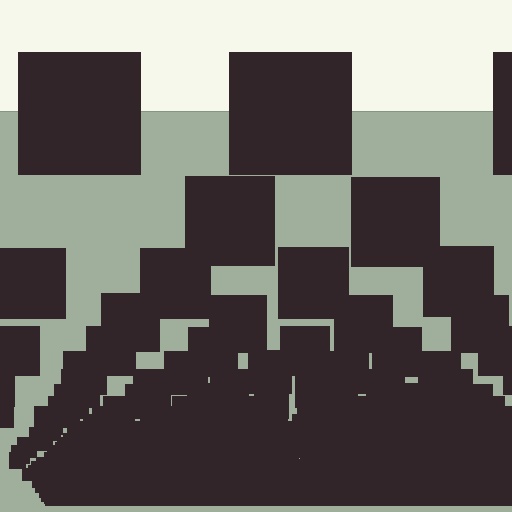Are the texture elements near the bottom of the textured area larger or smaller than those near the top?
Smaller. The gradient is inverted — elements near the bottom are smaller and denser.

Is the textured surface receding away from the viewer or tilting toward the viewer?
The surface appears to tilt toward the viewer. Texture elements get larger and sparser toward the top.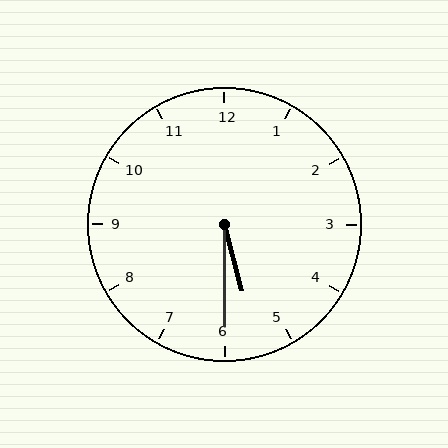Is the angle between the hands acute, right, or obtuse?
It is acute.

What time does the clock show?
5:30.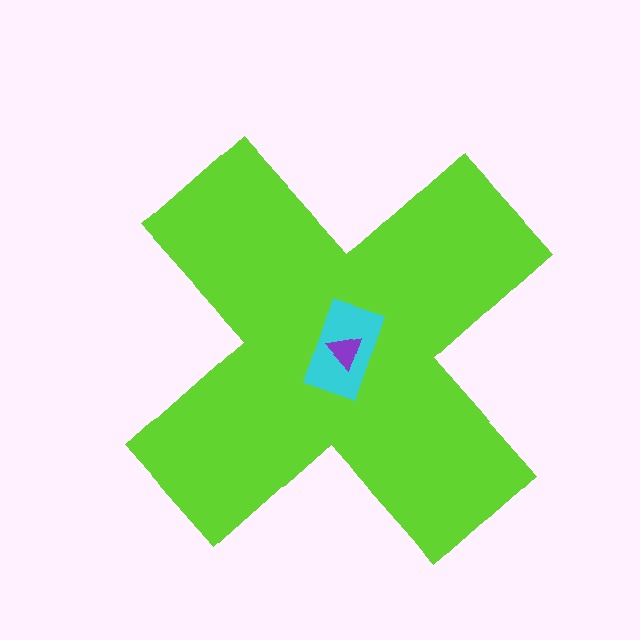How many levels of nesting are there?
3.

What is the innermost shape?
The purple triangle.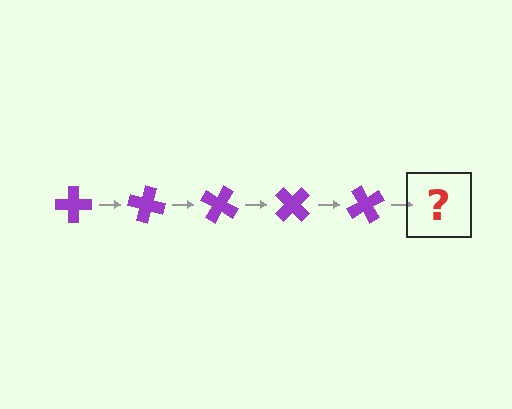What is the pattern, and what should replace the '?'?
The pattern is that the cross rotates 15 degrees each step. The '?' should be a purple cross rotated 75 degrees.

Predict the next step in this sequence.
The next step is a purple cross rotated 75 degrees.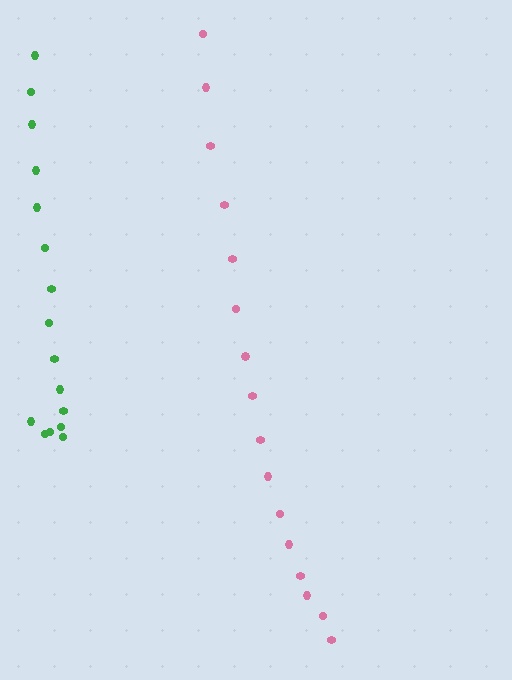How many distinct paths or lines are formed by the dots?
There are 2 distinct paths.